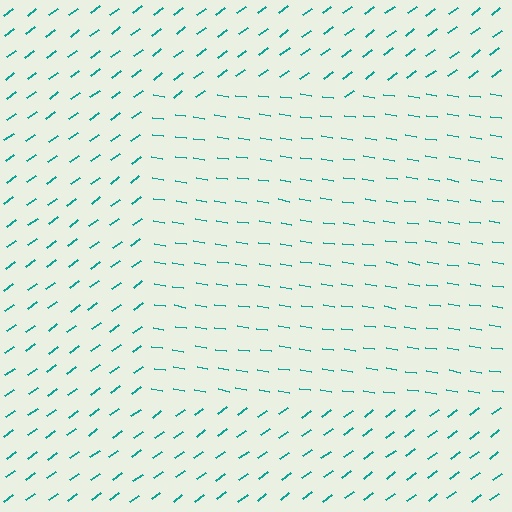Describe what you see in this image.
The image is filled with small teal line segments. A rectangle region in the image has lines oriented differently from the surrounding lines, creating a visible texture boundary.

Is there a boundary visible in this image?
Yes, there is a texture boundary formed by a change in line orientation.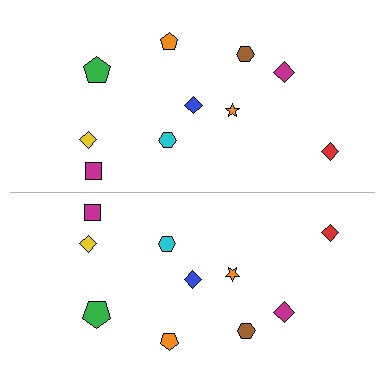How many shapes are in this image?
There are 20 shapes in this image.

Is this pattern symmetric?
Yes, this pattern has bilateral (reflection) symmetry.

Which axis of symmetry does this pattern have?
The pattern has a horizontal axis of symmetry running through the center of the image.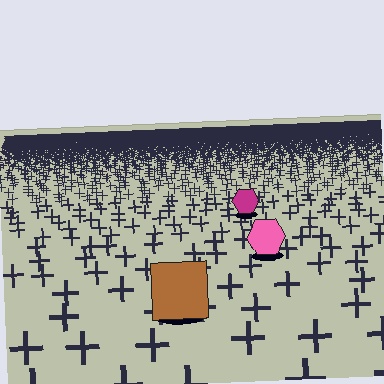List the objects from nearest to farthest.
From nearest to farthest: the brown square, the pink hexagon, the magenta hexagon.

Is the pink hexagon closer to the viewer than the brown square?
No. The brown square is closer — you can tell from the texture gradient: the ground texture is coarser near it.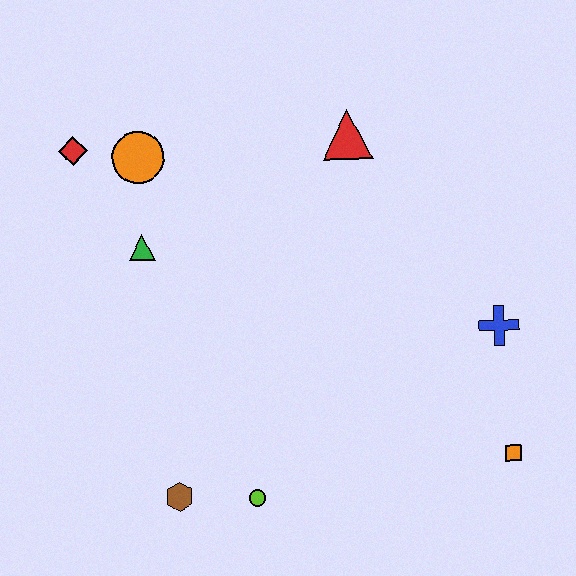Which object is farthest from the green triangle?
The orange square is farthest from the green triangle.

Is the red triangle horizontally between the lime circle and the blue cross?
Yes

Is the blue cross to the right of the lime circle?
Yes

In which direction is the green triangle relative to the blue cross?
The green triangle is to the left of the blue cross.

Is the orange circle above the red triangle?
No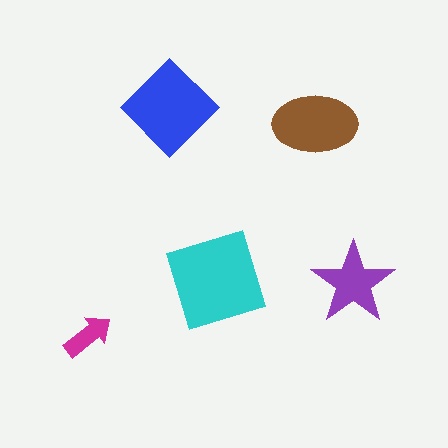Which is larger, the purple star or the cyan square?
The cyan square.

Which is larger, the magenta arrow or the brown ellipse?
The brown ellipse.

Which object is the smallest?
The magenta arrow.